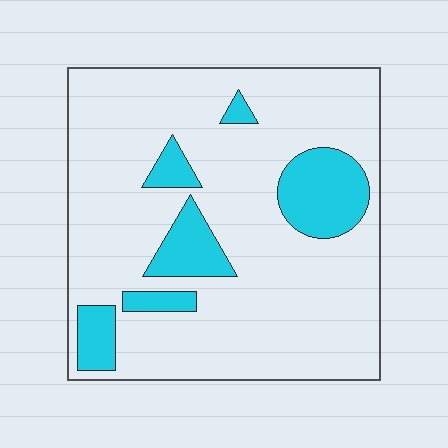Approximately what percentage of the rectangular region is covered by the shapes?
Approximately 20%.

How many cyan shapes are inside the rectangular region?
6.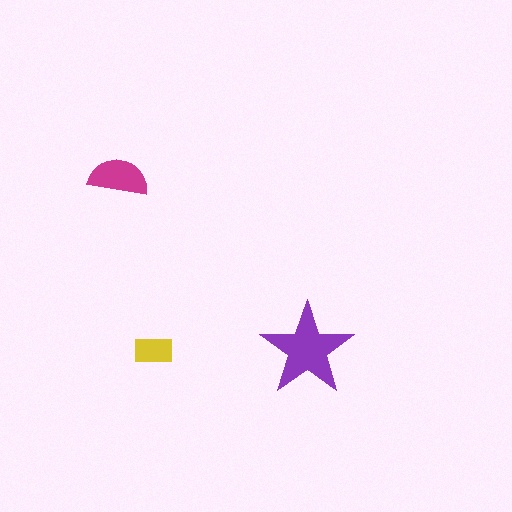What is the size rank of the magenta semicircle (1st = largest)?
2nd.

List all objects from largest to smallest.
The purple star, the magenta semicircle, the yellow rectangle.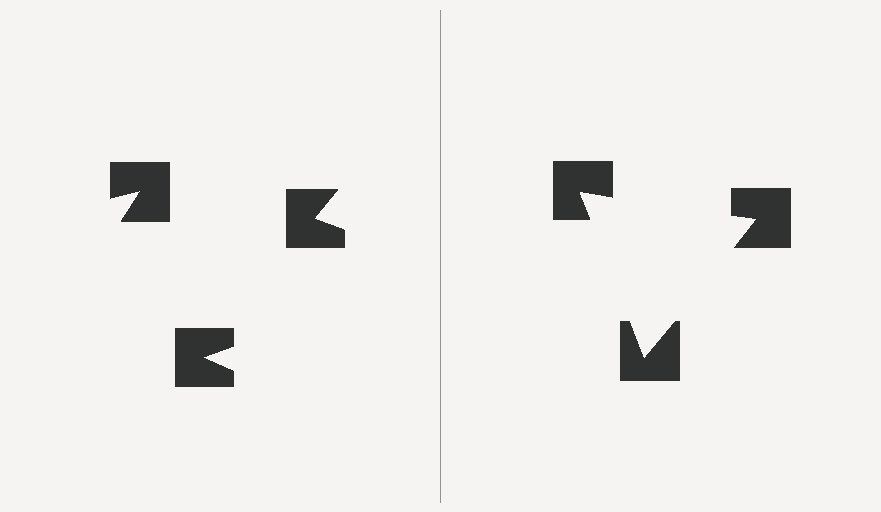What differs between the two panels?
The notched squares are positioned identically on both sides; only the wedge orientations differ. On the right they align to a triangle; on the left they are misaligned.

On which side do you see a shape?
An illusory triangle appears on the right side. On the left side the wedge cuts are rotated, so no coherent shape forms.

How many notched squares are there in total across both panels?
6 — 3 on each side.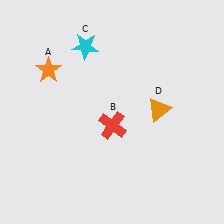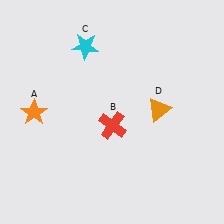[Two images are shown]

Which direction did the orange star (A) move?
The orange star (A) moved down.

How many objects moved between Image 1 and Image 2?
1 object moved between the two images.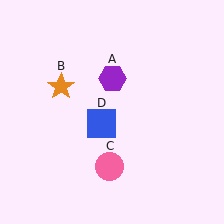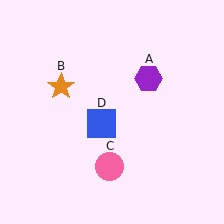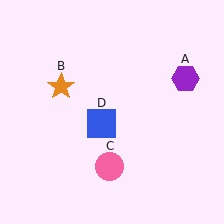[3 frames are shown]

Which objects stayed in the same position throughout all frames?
Orange star (object B) and pink circle (object C) and blue square (object D) remained stationary.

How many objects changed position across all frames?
1 object changed position: purple hexagon (object A).